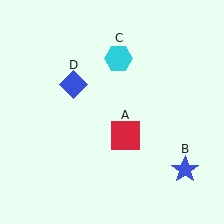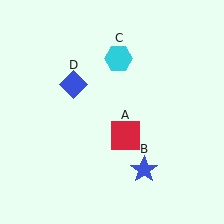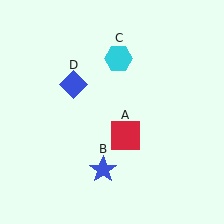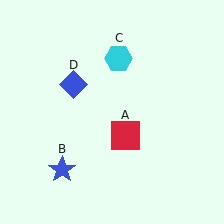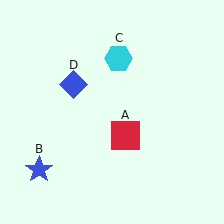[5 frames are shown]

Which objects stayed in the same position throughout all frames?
Red square (object A) and cyan hexagon (object C) and blue diamond (object D) remained stationary.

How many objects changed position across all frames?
1 object changed position: blue star (object B).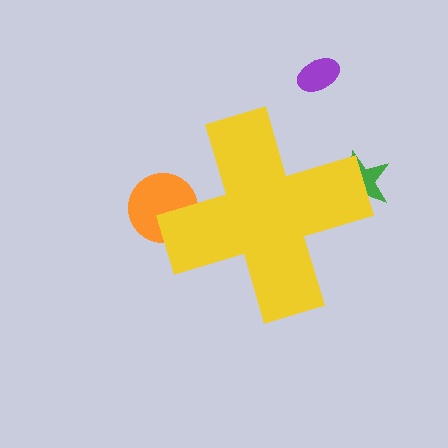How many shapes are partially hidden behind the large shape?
2 shapes are partially hidden.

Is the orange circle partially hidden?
Yes, the orange circle is partially hidden behind the yellow cross.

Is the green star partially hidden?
Yes, the green star is partially hidden behind the yellow cross.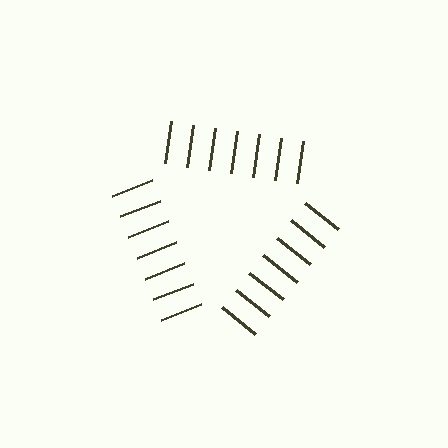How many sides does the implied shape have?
3 sides — the line-ends trace a triangle.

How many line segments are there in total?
21 — 7 along each of the 3 edges.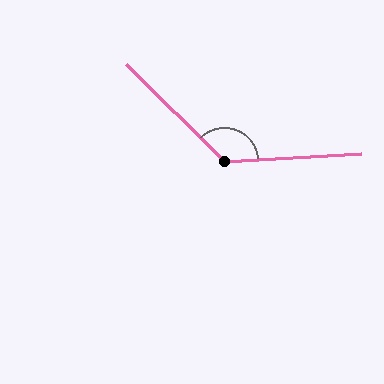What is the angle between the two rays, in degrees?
Approximately 132 degrees.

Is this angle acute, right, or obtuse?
It is obtuse.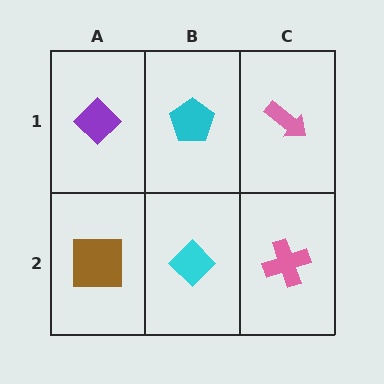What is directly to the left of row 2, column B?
A brown square.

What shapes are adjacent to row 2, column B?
A cyan pentagon (row 1, column B), a brown square (row 2, column A), a pink cross (row 2, column C).